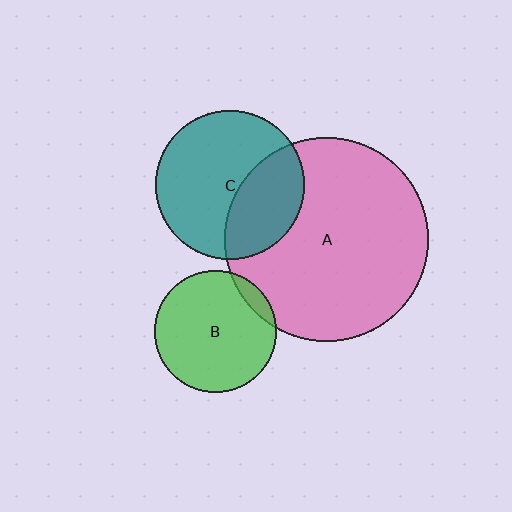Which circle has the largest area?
Circle A (pink).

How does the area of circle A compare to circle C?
Approximately 1.9 times.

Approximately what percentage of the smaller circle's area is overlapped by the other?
Approximately 10%.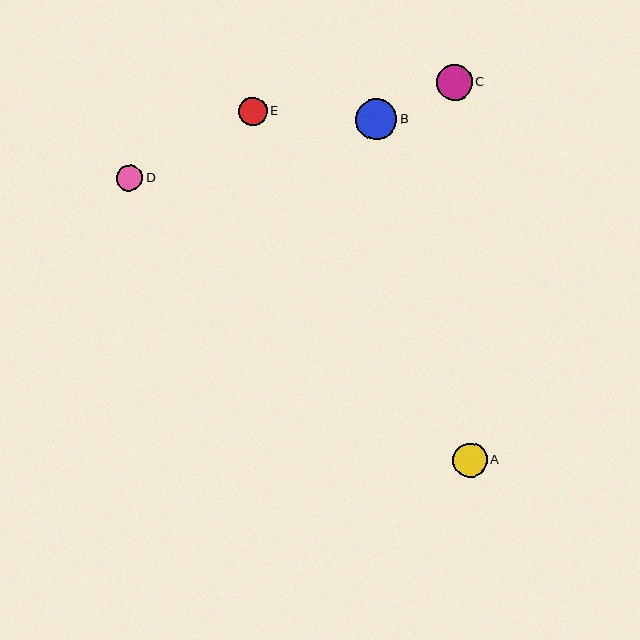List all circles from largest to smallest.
From largest to smallest: B, C, A, E, D.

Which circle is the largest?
Circle B is the largest with a size of approximately 41 pixels.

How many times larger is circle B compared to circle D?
Circle B is approximately 1.6 times the size of circle D.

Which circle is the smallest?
Circle D is the smallest with a size of approximately 26 pixels.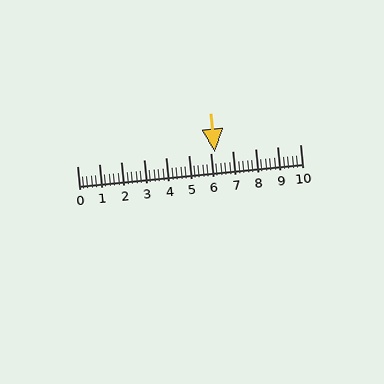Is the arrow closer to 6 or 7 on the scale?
The arrow is closer to 6.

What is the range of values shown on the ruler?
The ruler shows values from 0 to 10.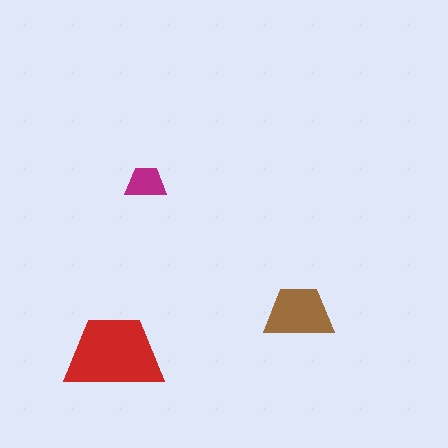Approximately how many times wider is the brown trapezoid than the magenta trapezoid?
About 1.5 times wider.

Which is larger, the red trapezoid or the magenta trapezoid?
The red one.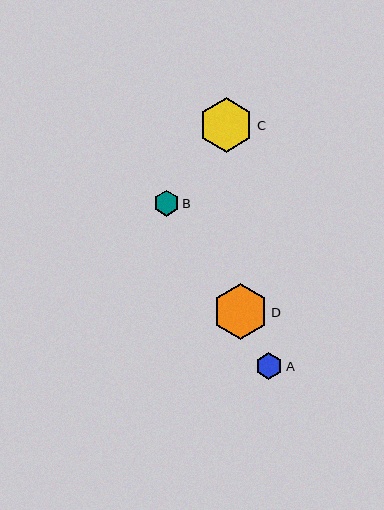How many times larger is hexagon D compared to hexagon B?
Hexagon D is approximately 2.1 times the size of hexagon B.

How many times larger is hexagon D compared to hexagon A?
Hexagon D is approximately 2.0 times the size of hexagon A.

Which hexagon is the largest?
Hexagon D is the largest with a size of approximately 55 pixels.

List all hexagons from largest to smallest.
From largest to smallest: D, C, A, B.